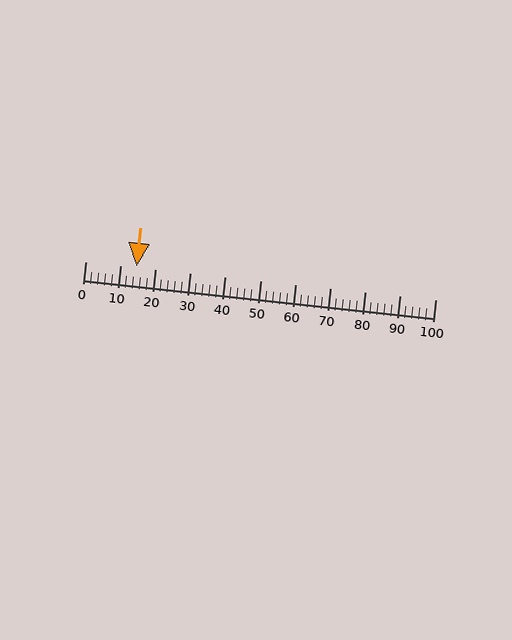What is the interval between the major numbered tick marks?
The major tick marks are spaced 10 units apart.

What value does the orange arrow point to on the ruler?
The orange arrow points to approximately 14.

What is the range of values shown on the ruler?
The ruler shows values from 0 to 100.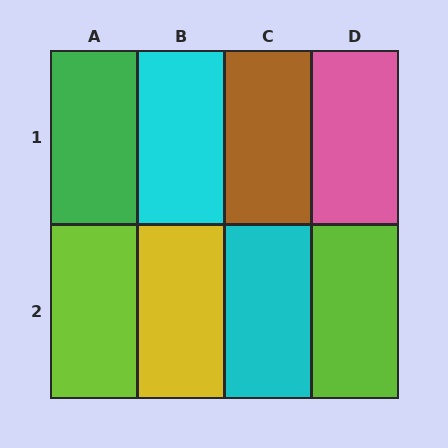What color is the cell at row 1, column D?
Pink.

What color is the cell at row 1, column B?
Cyan.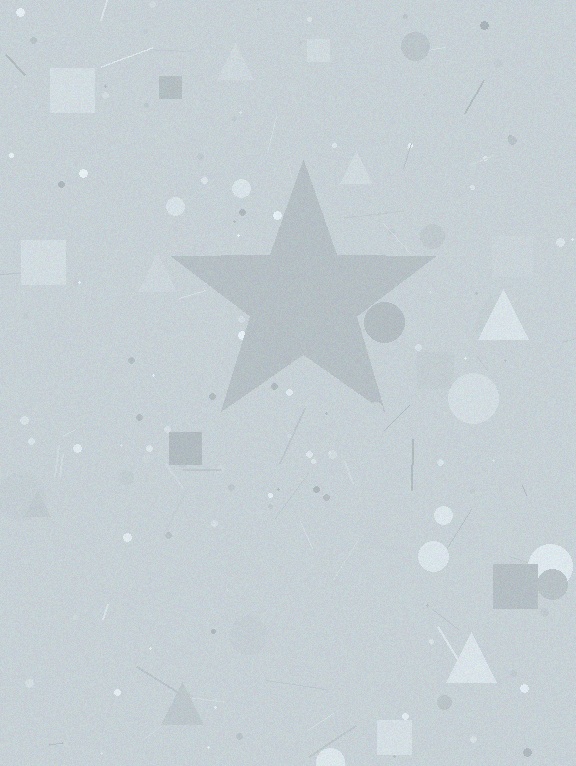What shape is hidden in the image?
A star is hidden in the image.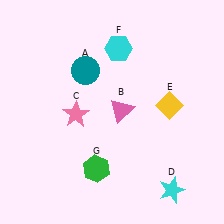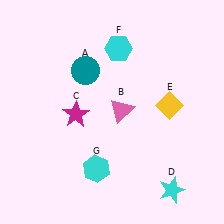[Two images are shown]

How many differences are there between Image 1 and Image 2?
There are 2 differences between the two images.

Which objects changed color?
C changed from pink to magenta. G changed from green to cyan.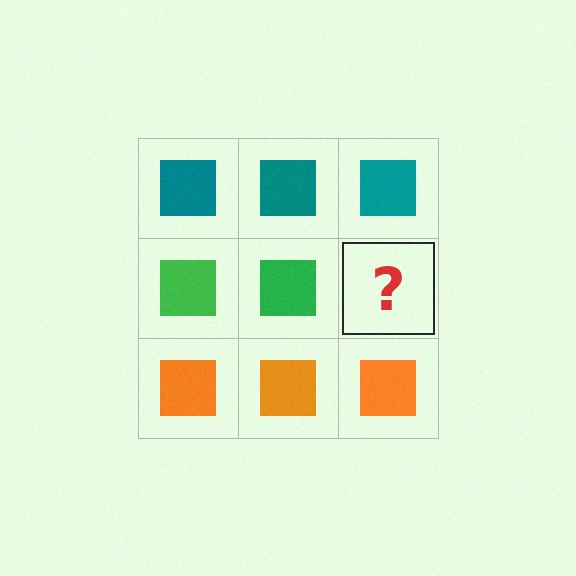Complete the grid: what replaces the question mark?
The question mark should be replaced with a green square.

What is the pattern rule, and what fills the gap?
The rule is that each row has a consistent color. The gap should be filled with a green square.